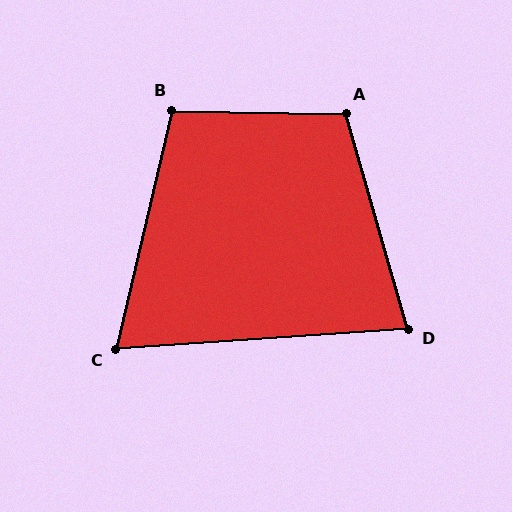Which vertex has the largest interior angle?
A, at approximately 107 degrees.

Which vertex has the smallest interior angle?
C, at approximately 73 degrees.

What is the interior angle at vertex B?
Approximately 102 degrees (obtuse).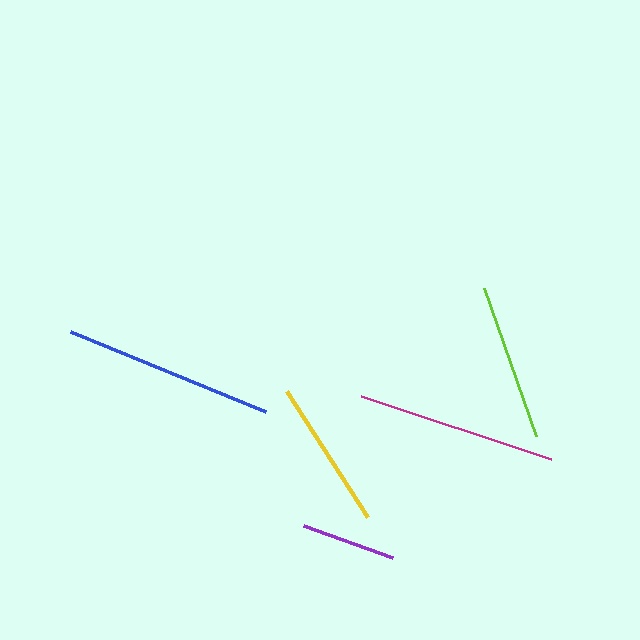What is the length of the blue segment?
The blue segment is approximately 210 pixels long.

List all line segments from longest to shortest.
From longest to shortest: blue, magenta, lime, yellow, purple.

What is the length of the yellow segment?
The yellow segment is approximately 149 pixels long.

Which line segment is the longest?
The blue line is the longest at approximately 210 pixels.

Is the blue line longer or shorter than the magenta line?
The blue line is longer than the magenta line.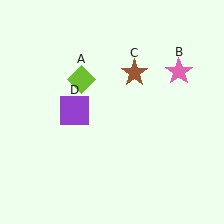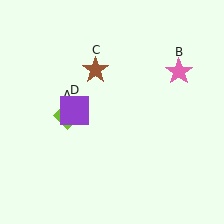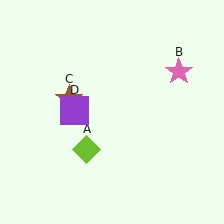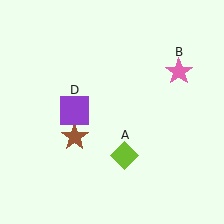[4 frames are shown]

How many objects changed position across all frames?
2 objects changed position: lime diamond (object A), brown star (object C).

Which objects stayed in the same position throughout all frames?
Pink star (object B) and purple square (object D) remained stationary.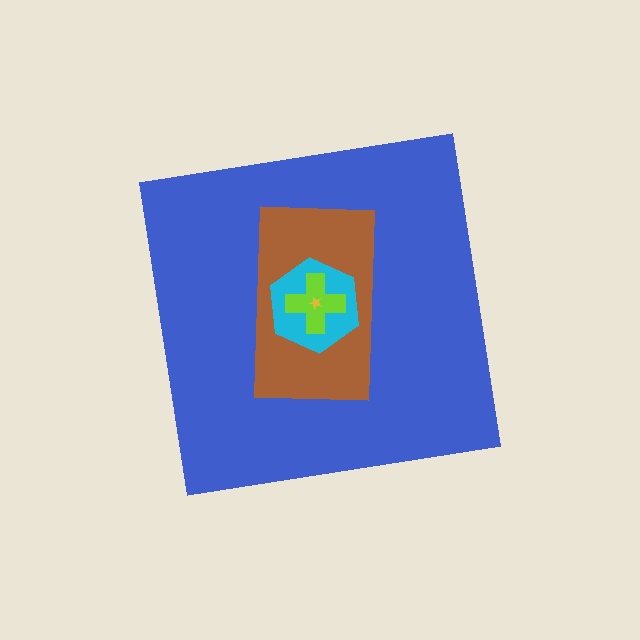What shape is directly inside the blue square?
The brown rectangle.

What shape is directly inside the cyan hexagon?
The lime cross.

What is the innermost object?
The yellow star.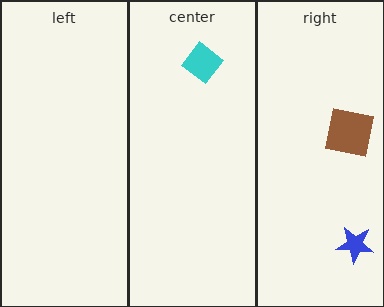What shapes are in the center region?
The cyan diamond.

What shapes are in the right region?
The blue star, the brown square.